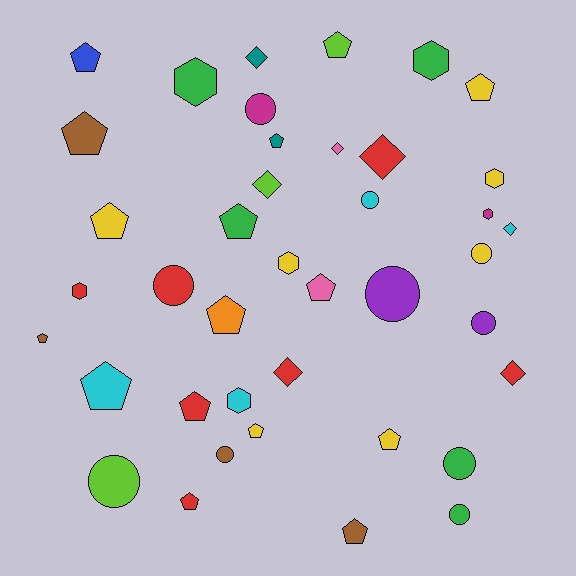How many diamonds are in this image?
There are 7 diamonds.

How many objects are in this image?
There are 40 objects.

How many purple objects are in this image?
There are 2 purple objects.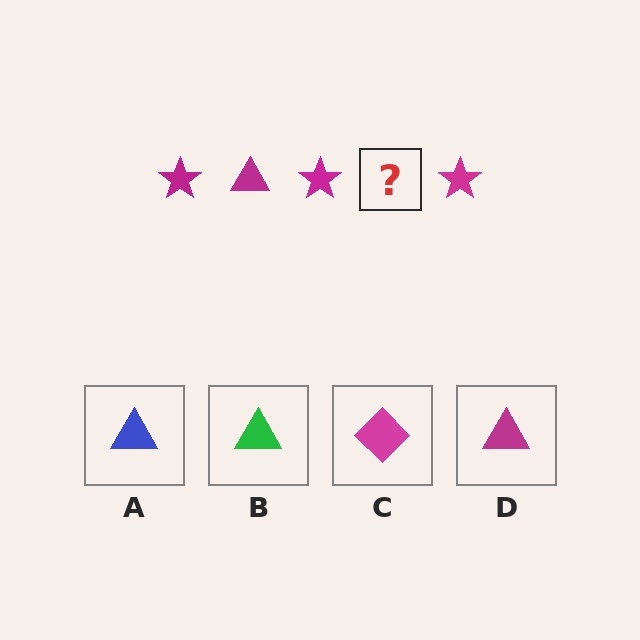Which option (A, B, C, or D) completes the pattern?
D.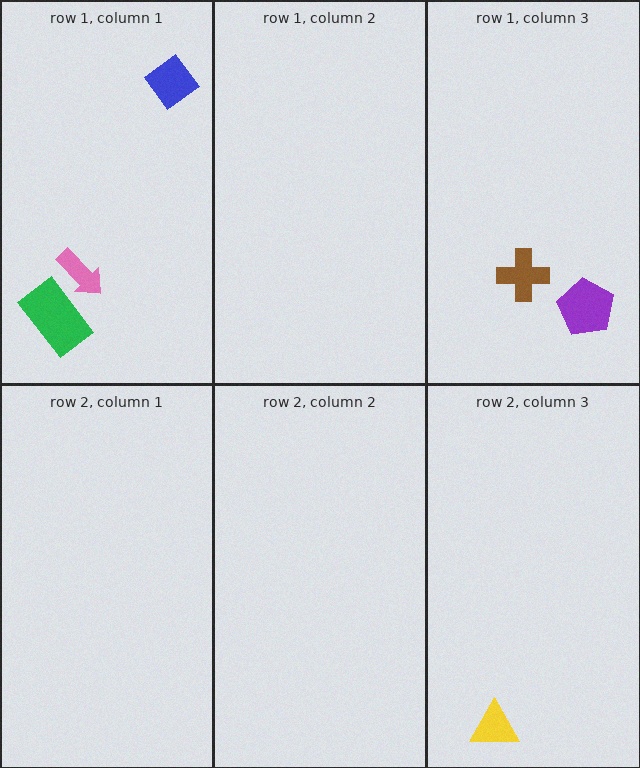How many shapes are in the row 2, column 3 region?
1.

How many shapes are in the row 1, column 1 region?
3.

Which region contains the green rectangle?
The row 1, column 1 region.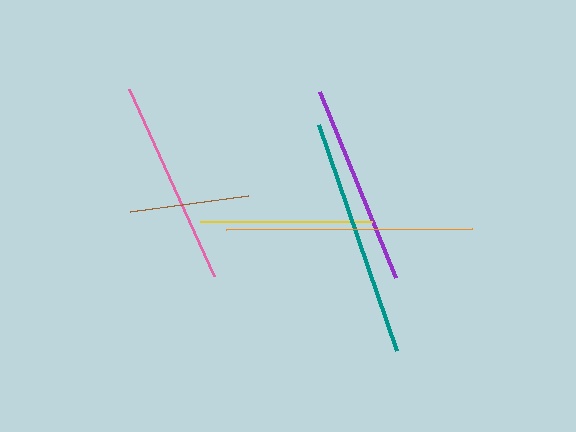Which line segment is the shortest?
The brown line is the shortest at approximately 119 pixels.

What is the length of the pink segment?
The pink segment is approximately 205 pixels long.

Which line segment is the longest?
The orange line is the longest at approximately 246 pixels.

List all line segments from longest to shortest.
From longest to shortest: orange, teal, pink, purple, yellow, brown.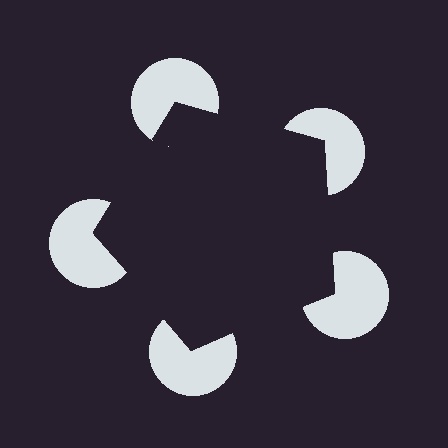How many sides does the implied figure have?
5 sides.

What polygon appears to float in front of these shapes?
An illusory pentagon — its edges are inferred from the aligned wedge cuts in the pac-man discs, not physically drawn.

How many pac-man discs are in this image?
There are 5 — one at each vertex of the illusory pentagon.